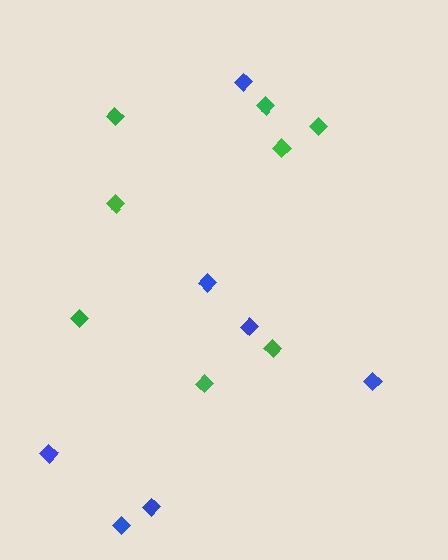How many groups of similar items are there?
There are 2 groups: one group of blue diamonds (7) and one group of green diamonds (8).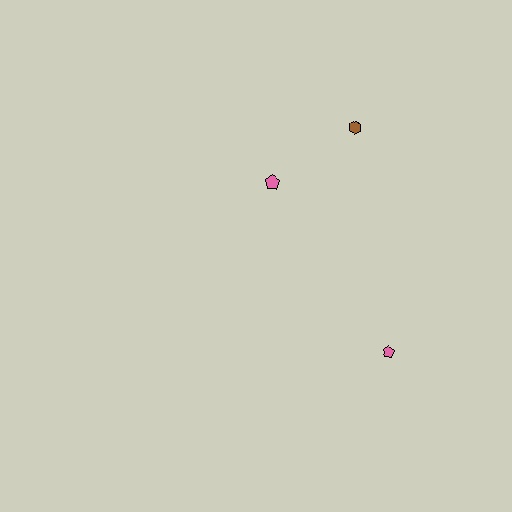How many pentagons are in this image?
There are 2 pentagons.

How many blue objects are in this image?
There are no blue objects.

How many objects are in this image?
There are 3 objects.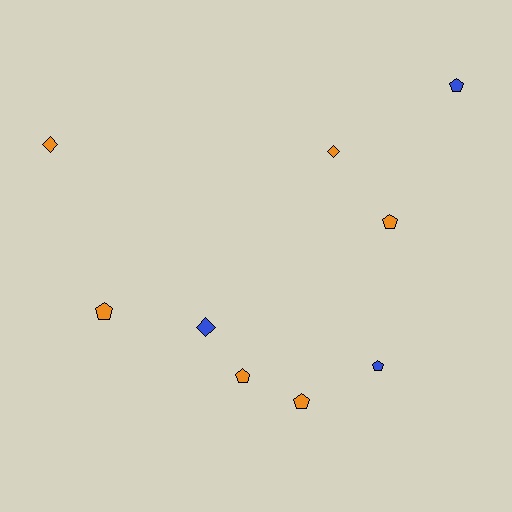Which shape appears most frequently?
Pentagon, with 6 objects.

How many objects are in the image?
There are 9 objects.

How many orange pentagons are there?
There are 4 orange pentagons.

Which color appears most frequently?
Orange, with 6 objects.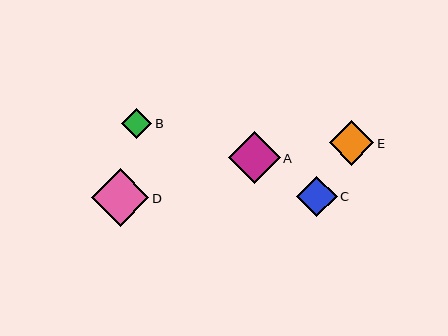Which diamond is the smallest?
Diamond B is the smallest with a size of approximately 30 pixels.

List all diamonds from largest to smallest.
From largest to smallest: D, A, E, C, B.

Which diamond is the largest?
Diamond D is the largest with a size of approximately 57 pixels.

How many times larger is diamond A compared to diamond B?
Diamond A is approximately 1.7 times the size of diamond B.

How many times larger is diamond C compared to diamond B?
Diamond C is approximately 1.3 times the size of diamond B.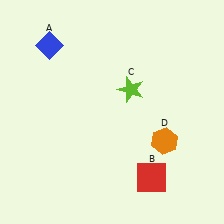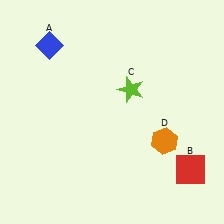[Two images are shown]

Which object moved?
The red square (B) moved right.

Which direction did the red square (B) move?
The red square (B) moved right.